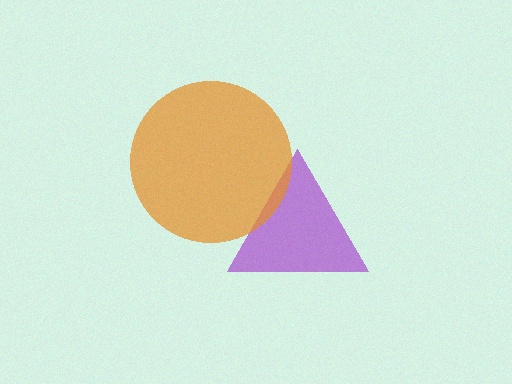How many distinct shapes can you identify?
There are 2 distinct shapes: a purple triangle, an orange circle.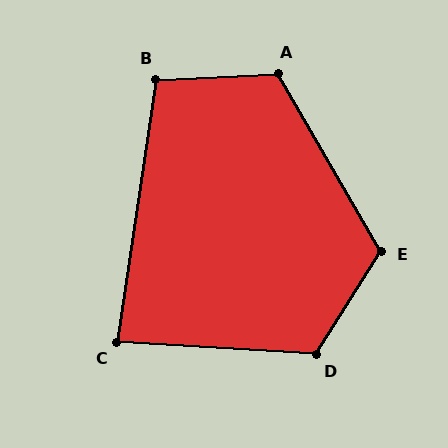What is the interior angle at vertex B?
Approximately 101 degrees (obtuse).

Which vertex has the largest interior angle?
D, at approximately 119 degrees.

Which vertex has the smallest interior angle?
C, at approximately 85 degrees.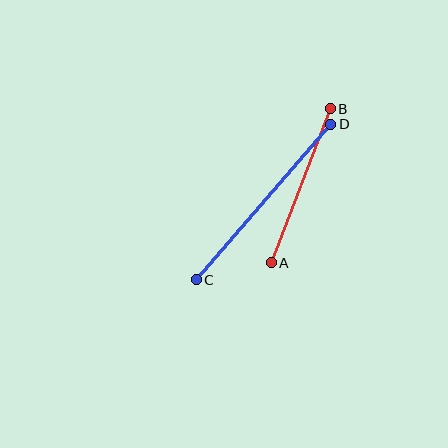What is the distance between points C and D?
The distance is approximately 206 pixels.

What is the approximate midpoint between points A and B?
The midpoint is at approximately (301, 186) pixels.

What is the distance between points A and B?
The distance is approximately 165 pixels.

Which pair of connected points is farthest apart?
Points C and D are farthest apart.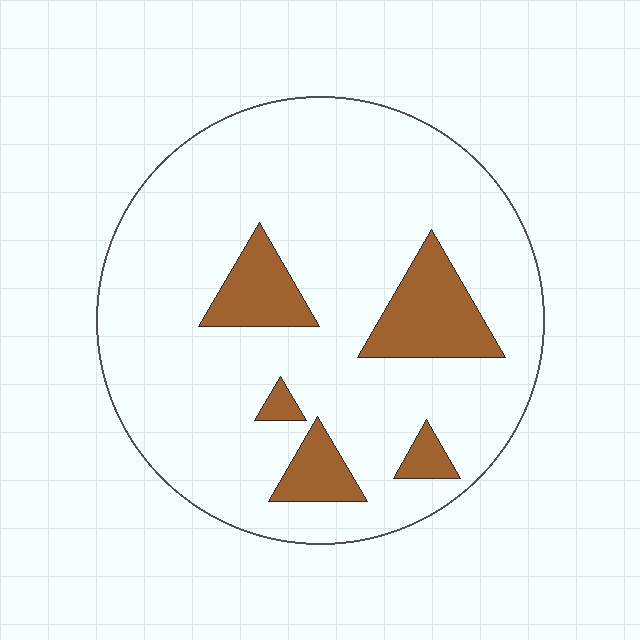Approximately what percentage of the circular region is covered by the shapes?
Approximately 15%.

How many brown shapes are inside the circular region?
5.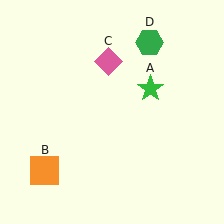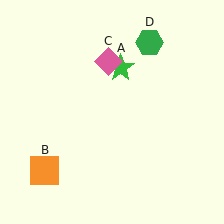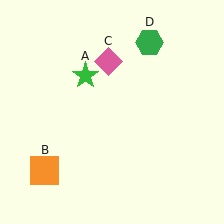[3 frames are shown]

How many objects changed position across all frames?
1 object changed position: green star (object A).